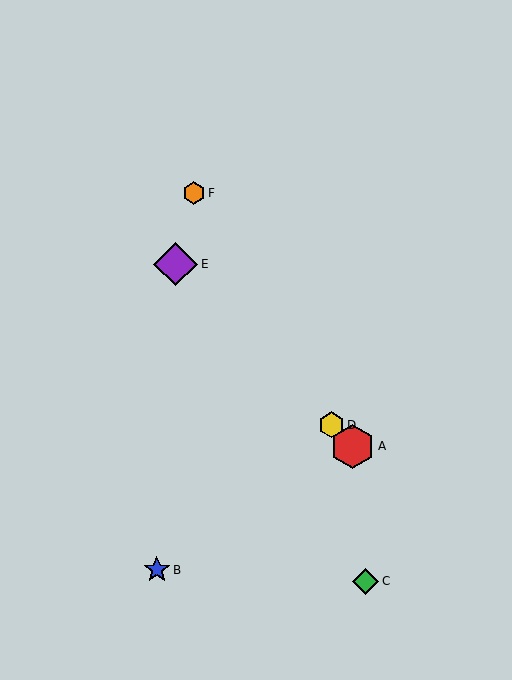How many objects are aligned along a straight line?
3 objects (A, D, E) are aligned along a straight line.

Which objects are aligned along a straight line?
Objects A, D, E are aligned along a straight line.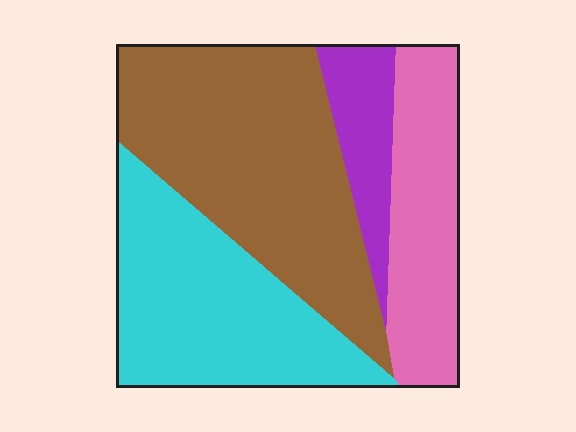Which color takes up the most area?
Brown, at roughly 40%.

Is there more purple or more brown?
Brown.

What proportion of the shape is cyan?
Cyan covers roughly 30% of the shape.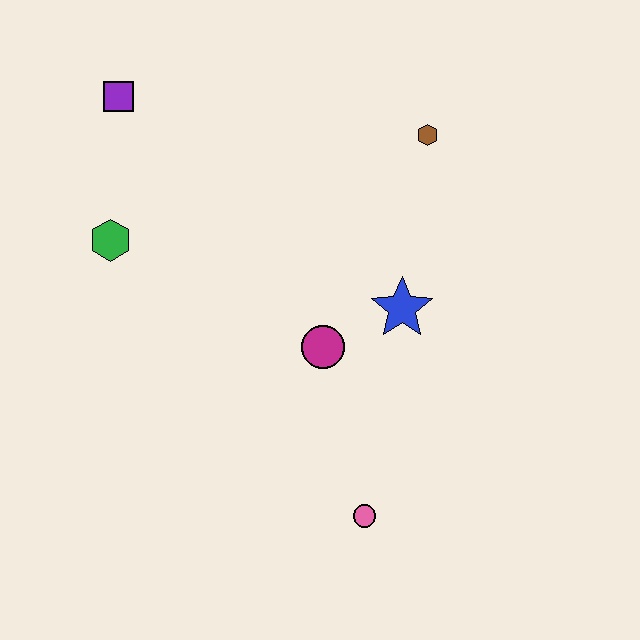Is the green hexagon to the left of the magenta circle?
Yes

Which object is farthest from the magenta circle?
The purple square is farthest from the magenta circle.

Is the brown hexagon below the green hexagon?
No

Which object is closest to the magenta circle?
The blue star is closest to the magenta circle.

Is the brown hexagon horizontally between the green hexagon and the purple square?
No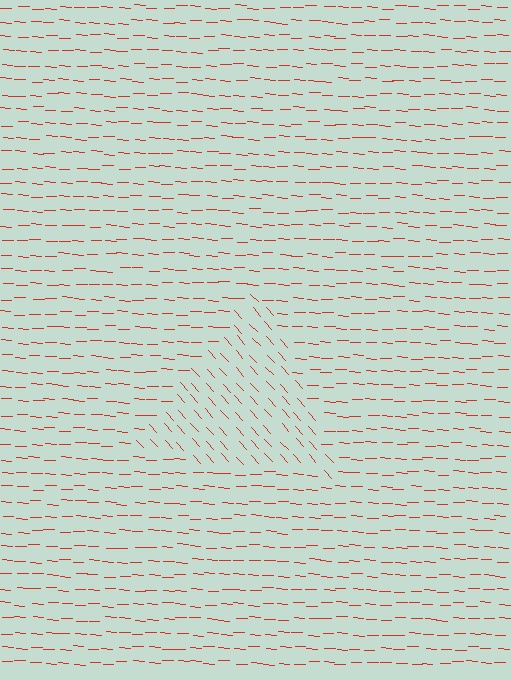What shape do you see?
I see a triangle.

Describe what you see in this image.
The image is filled with small red line segments. A triangle region in the image has lines oriented differently from the surrounding lines, creating a visible texture boundary.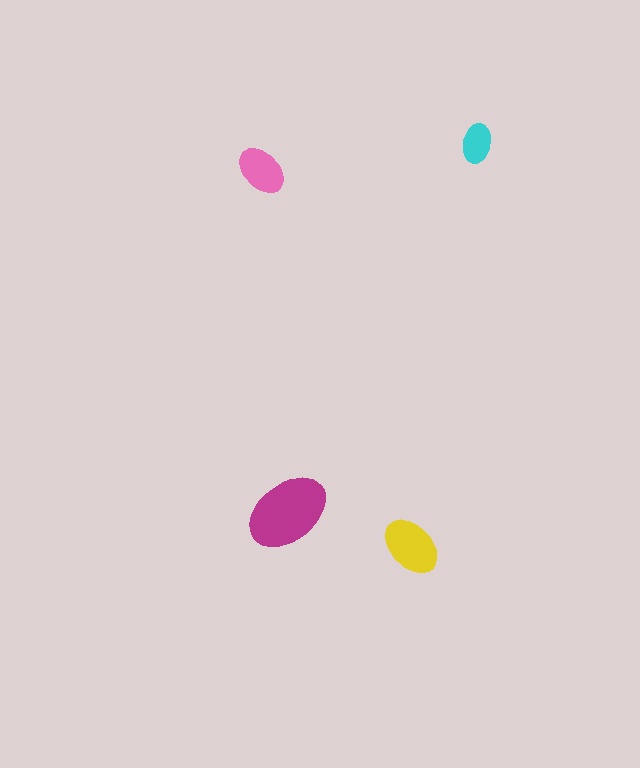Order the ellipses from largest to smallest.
the magenta one, the yellow one, the pink one, the cyan one.